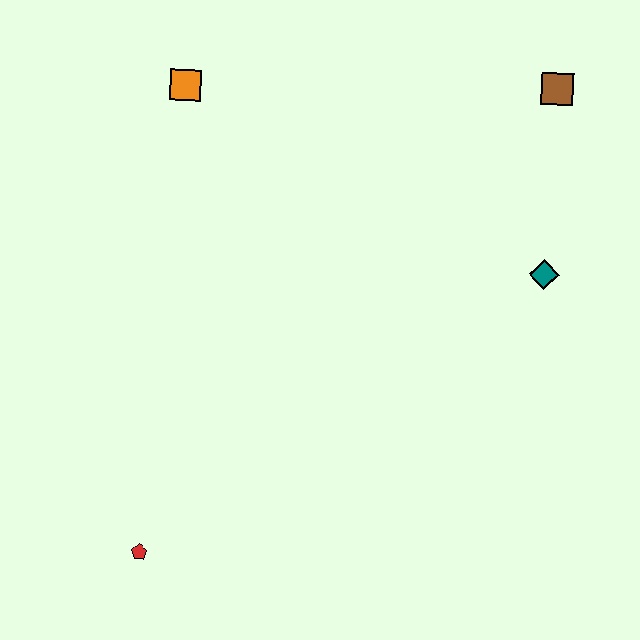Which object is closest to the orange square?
The brown square is closest to the orange square.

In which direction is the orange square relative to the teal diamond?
The orange square is to the left of the teal diamond.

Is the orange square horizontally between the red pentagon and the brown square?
Yes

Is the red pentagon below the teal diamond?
Yes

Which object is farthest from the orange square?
The red pentagon is farthest from the orange square.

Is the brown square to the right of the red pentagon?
Yes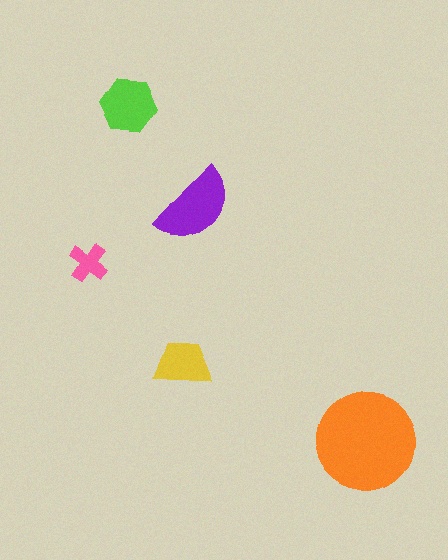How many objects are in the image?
There are 5 objects in the image.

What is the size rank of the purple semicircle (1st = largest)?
2nd.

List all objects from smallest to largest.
The pink cross, the yellow trapezoid, the lime hexagon, the purple semicircle, the orange circle.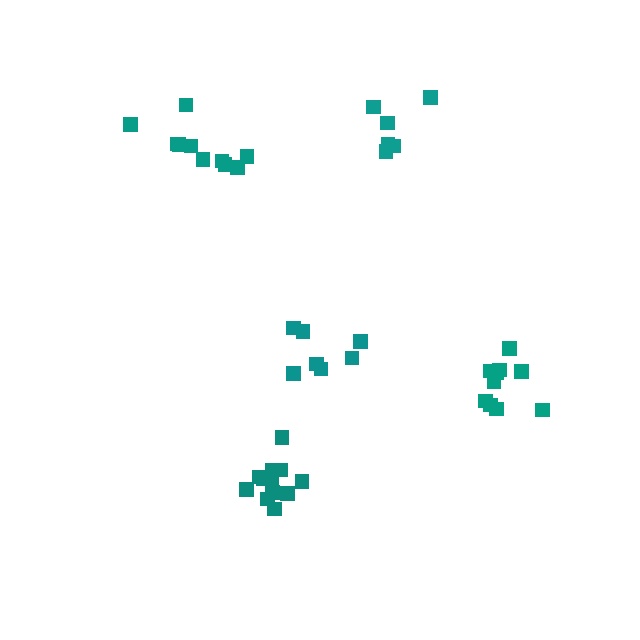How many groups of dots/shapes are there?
There are 5 groups.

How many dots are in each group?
Group 1: 10 dots, Group 2: 7 dots, Group 3: 10 dots, Group 4: 12 dots, Group 5: 6 dots (45 total).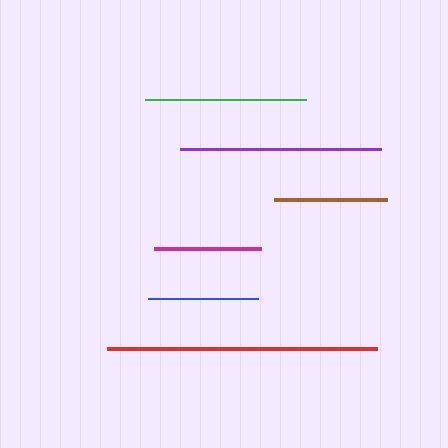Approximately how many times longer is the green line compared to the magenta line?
The green line is approximately 1.5 times the length of the magenta line.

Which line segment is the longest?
The red line is the longest at approximately 270 pixels.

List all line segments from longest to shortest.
From longest to shortest: red, purple, green, brown, blue, magenta.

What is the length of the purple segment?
The purple segment is approximately 201 pixels long.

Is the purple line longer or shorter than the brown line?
The purple line is longer than the brown line.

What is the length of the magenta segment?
The magenta segment is approximately 107 pixels long.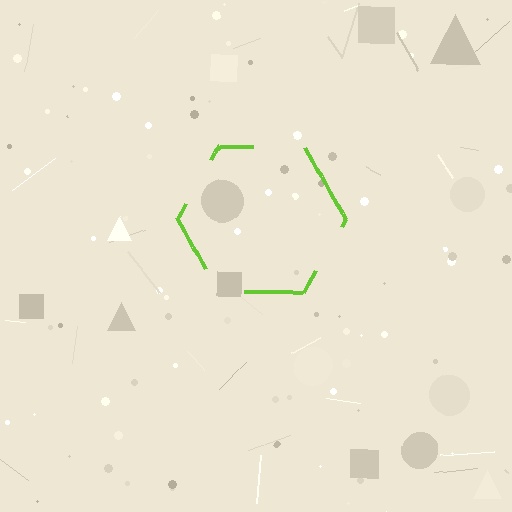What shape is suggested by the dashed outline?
The dashed outline suggests a hexagon.